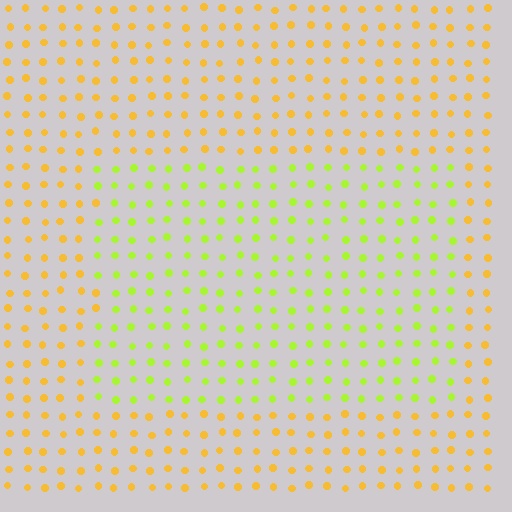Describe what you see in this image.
The image is filled with small yellow elements in a uniform arrangement. A rectangle-shaped region is visible where the elements are tinted to a slightly different hue, forming a subtle color boundary.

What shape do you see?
I see a rectangle.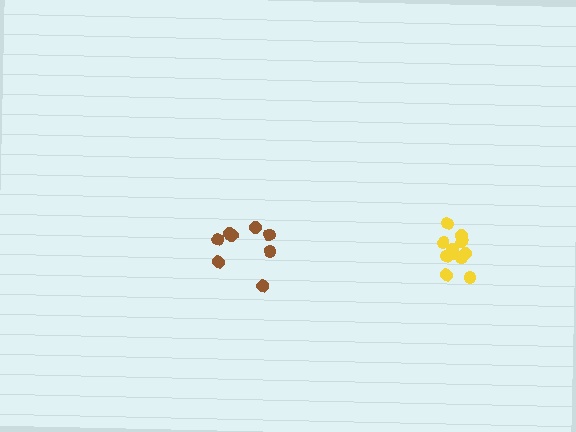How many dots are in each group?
Group 1: 11 dots, Group 2: 8 dots (19 total).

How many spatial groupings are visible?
There are 2 spatial groupings.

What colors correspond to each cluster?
The clusters are colored: yellow, brown.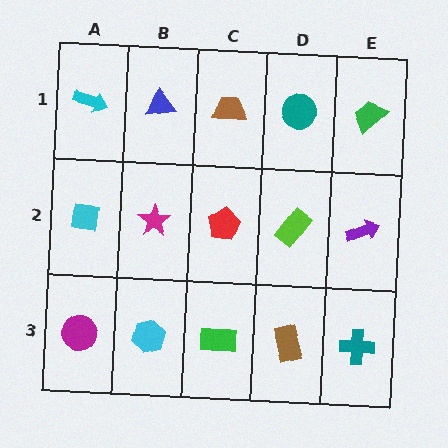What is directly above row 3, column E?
A purple arrow.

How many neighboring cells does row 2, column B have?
4.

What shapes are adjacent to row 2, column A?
A cyan arrow (row 1, column A), a magenta circle (row 3, column A), a magenta star (row 2, column B).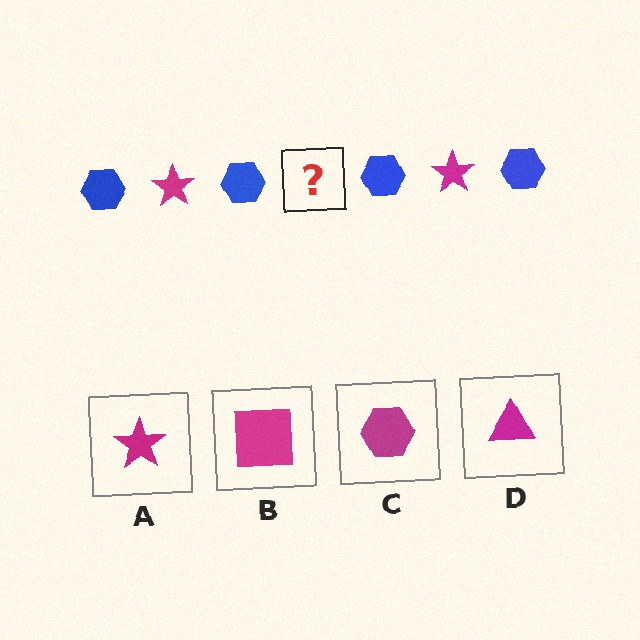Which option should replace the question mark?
Option A.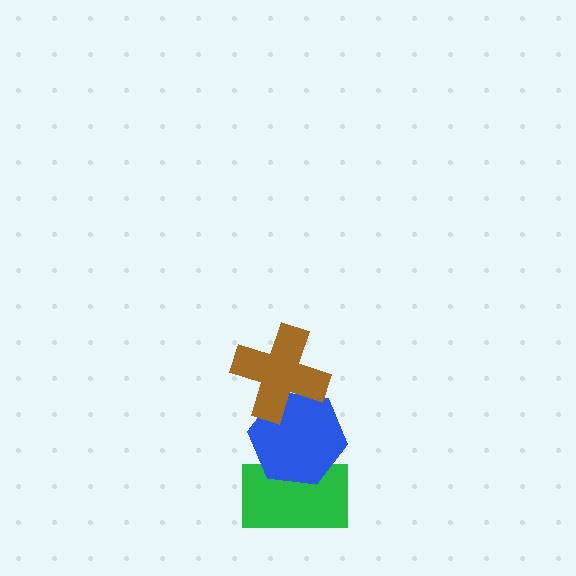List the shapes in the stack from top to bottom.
From top to bottom: the brown cross, the blue hexagon, the green rectangle.